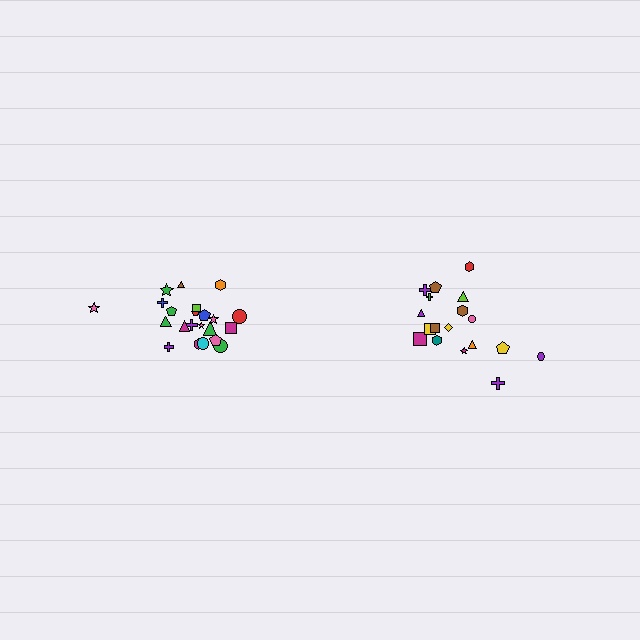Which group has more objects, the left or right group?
The left group.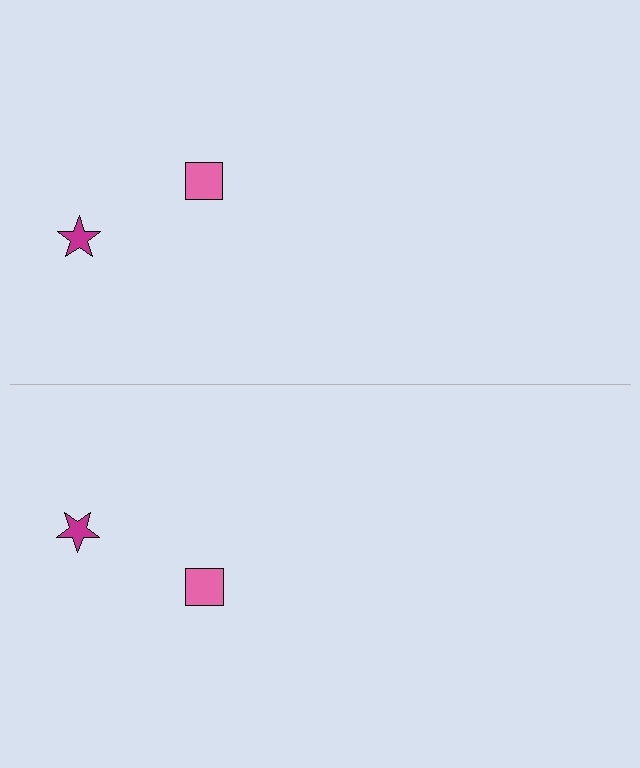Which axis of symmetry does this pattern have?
The pattern has a horizontal axis of symmetry running through the center of the image.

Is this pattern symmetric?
Yes, this pattern has bilateral (reflection) symmetry.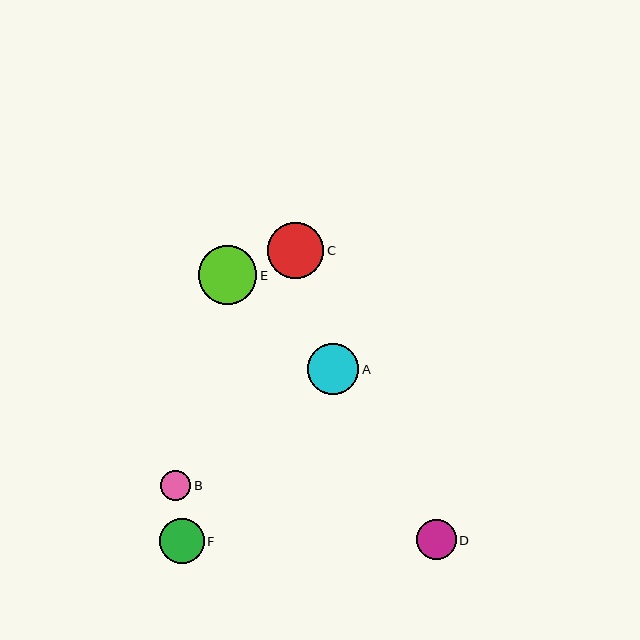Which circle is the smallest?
Circle B is the smallest with a size of approximately 30 pixels.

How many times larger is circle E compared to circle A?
Circle E is approximately 1.1 times the size of circle A.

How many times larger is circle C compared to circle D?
Circle C is approximately 1.4 times the size of circle D.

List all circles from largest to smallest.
From largest to smallest: E, C, A, F, D, B.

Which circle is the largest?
Circle E is the largest with a size of approximately 59 pixels.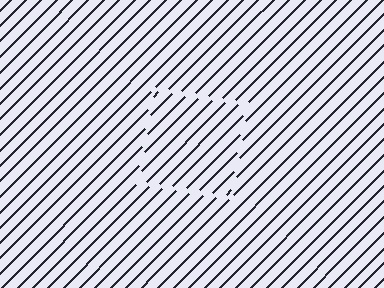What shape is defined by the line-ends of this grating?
An illusory square. The interior of the shape contains the same grating, shifted by half a period — the contour is defined by the phase discontinuity where line-ends from the inner and outer gratings abut.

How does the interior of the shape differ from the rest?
The interior of the shape contains the same grating, shifted by half a period — the contour is defined by the phase discontinuity where line-ends from the inner and outer gratings abut.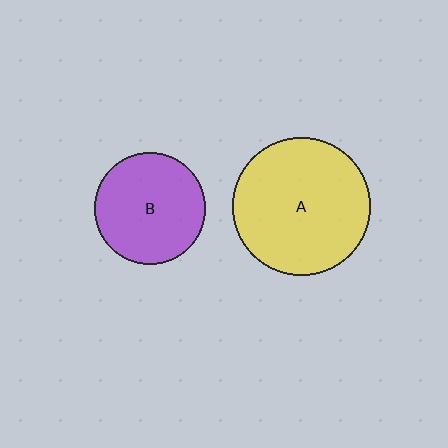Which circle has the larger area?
Circle A (yellow).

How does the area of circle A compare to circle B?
Approximately 1.5 times.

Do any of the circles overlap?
No, none of the circles overlap.